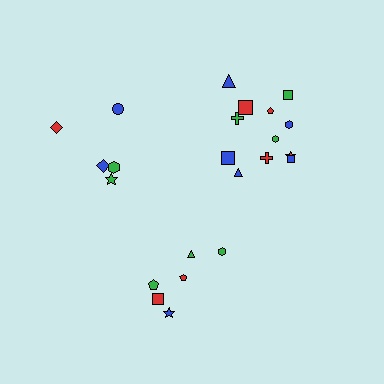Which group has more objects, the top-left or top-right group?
The top-right group.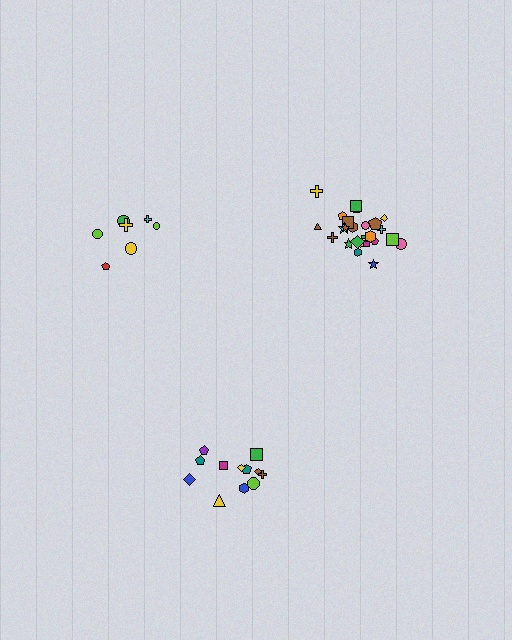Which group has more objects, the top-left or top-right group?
The top-right group.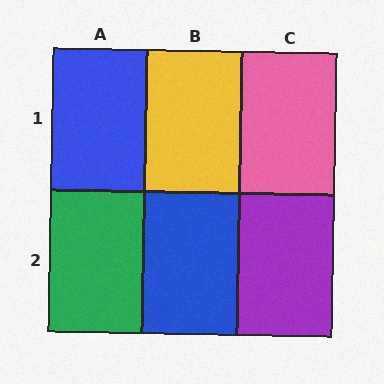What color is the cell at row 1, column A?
Blue.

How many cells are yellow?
1 cell is yellow.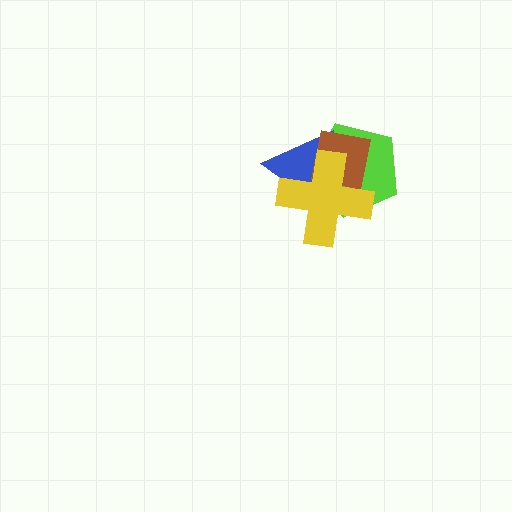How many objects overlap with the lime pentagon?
3 objects overlap with the lime pentagon.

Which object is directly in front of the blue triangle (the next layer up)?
The brown square is directly in front of the blue triangle.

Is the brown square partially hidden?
Yes, it is partially covered by another shape.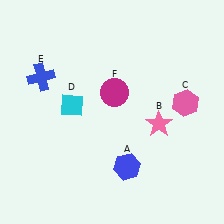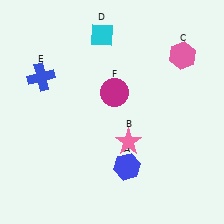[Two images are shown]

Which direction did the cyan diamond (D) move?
The cyan diamond (D) moved up.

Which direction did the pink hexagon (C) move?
The pink hexagon (C) moved up.